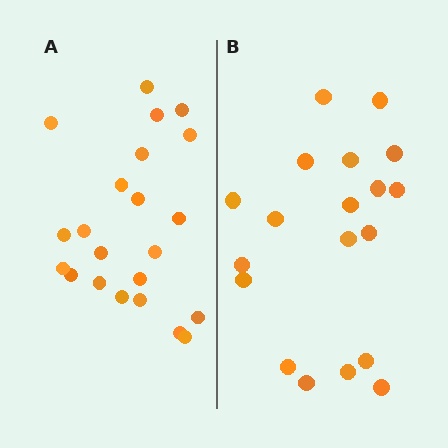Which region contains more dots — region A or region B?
Region A (the left region) has more dots.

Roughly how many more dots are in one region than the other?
Region A has just a few more — roughly 2 or 3 more dots than region B.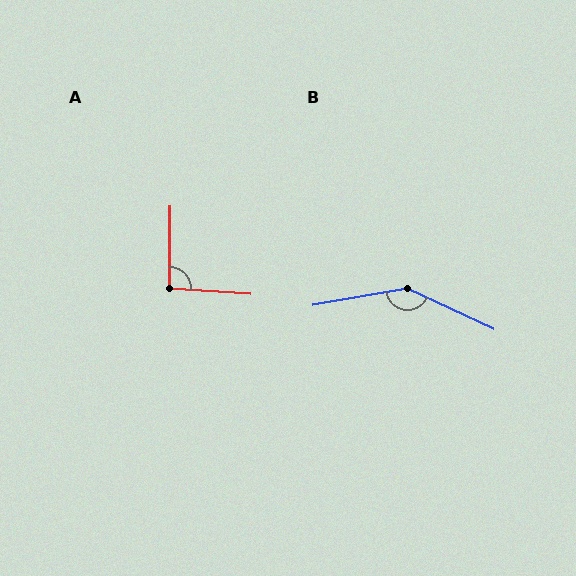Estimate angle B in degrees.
Approximately 145 degrees.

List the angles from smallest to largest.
A (94°), B (145°).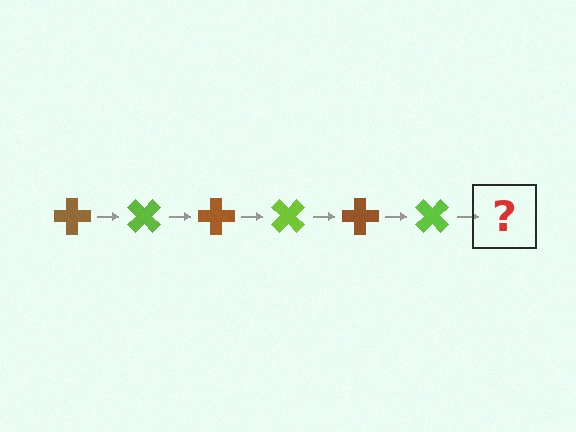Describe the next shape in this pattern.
It should be a brown cross, rotated 270 degrees from the start.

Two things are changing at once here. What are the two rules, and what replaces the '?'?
The two rules are that it rotates 45 degrees each step and the color cycles through brown and lime. The '?' should be a brown cross, rotated 270 degrees from the start.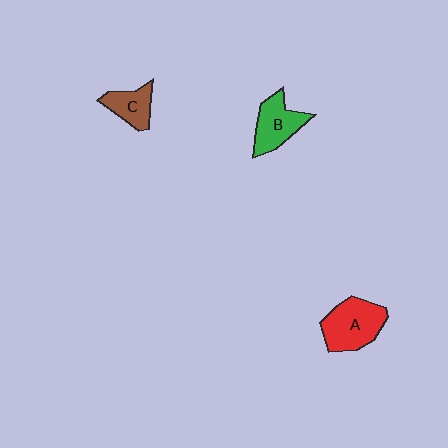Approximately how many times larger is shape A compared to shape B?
Approximately 1.2 times.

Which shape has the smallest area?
Shape C (brown).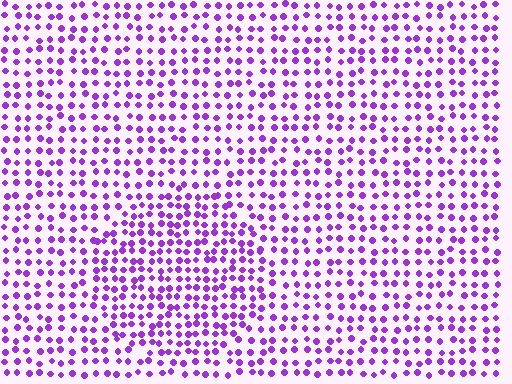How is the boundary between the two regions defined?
The boundary is defined by a change in element density (approximately 1.5x ratio). All elements are the same color, size, and shape.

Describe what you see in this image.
The image contains small purple elements arranged at two different densities. A circle-shaped region is visible where the elements are more densely packed than the surrounding area.